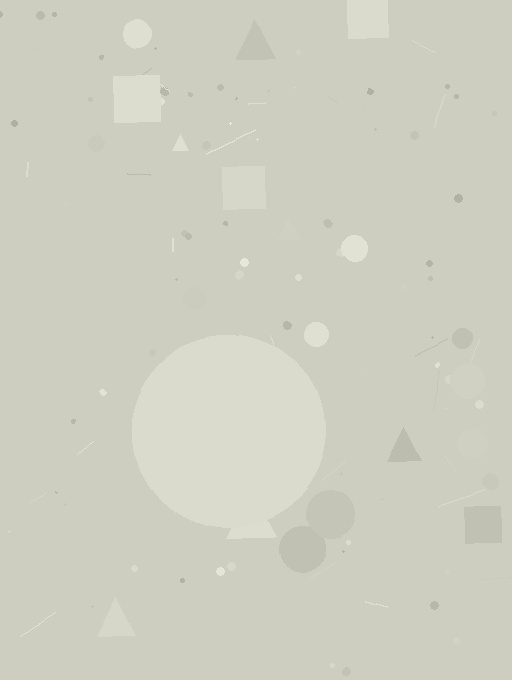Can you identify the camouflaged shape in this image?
The camouflaged shape is a circle.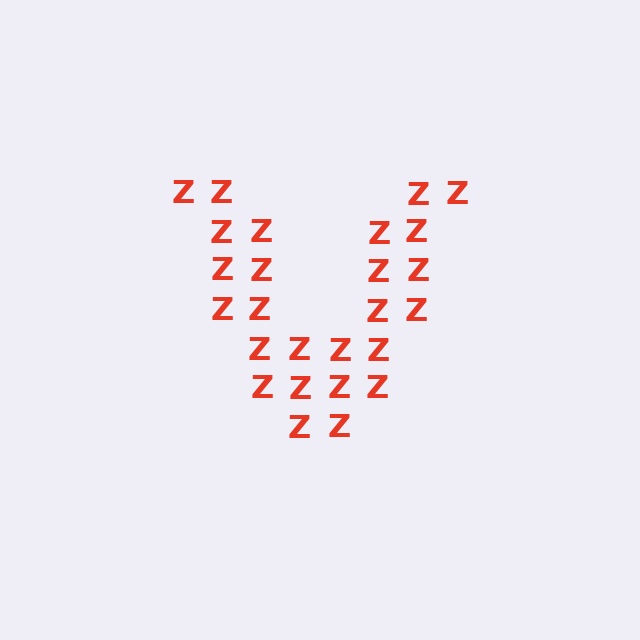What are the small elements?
The small elements are letter Z's.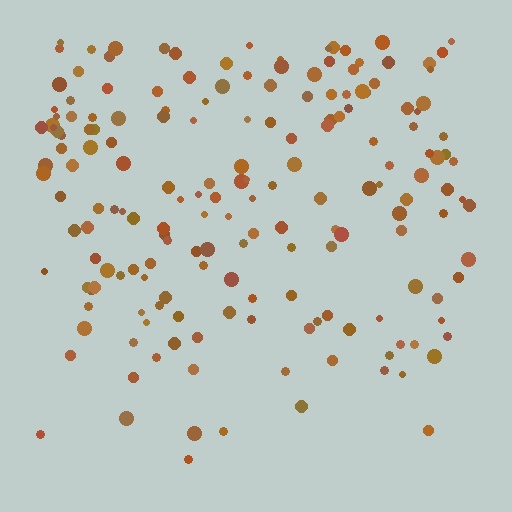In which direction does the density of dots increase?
From bottom to top, with the top side densest.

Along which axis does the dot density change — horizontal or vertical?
Vertical.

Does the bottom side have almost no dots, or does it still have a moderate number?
Still a moderate number, just noticeably fewer than the top.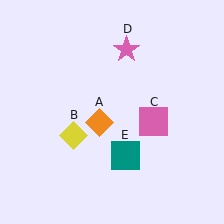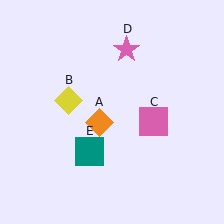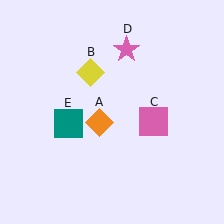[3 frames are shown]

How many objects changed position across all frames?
2 objects changed position: yellow diamond (object B), teal square (object E).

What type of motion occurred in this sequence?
The yellow diamond (object B), teal square (object E) rotated clockwise around the center of the scene.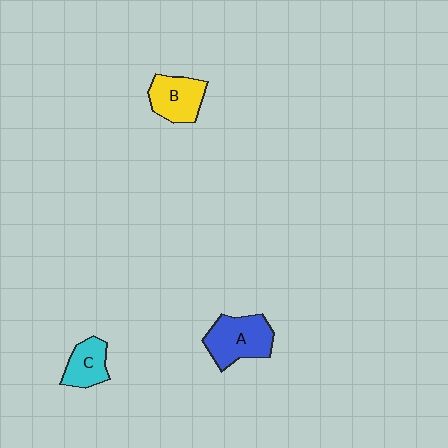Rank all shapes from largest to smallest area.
From largest to smallest: A (blue), B (yellow), C (cyan).